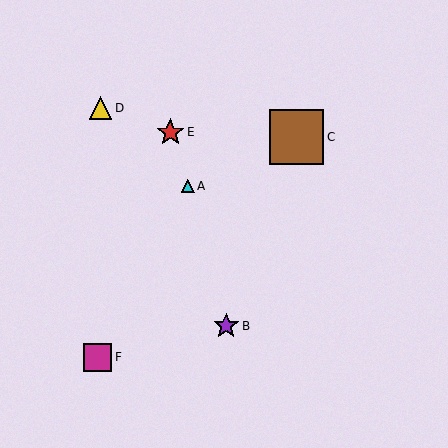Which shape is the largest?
The brown square (labeled C) is the largest.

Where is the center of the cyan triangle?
The center of the cyan triangle is at (188, 186).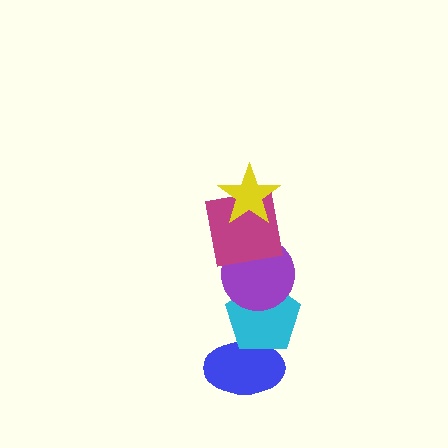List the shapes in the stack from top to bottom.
From top to bottom: the yellow star, the magenta square, the purple circle, the cyan pentagon, the blue ellipse.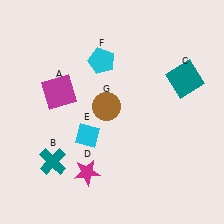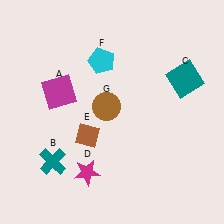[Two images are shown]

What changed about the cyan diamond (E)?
In Image 1, E is cyan. In Image 2, it changed to brown.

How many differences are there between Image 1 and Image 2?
There is 1 difference between the two images.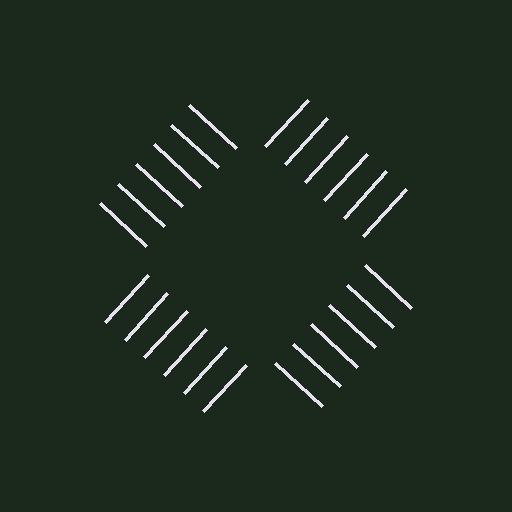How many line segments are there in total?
24 — 6 along each of the 4 edges.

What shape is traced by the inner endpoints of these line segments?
An illusory square — the line segments terminate on its edges but no continuous stroke is drawn.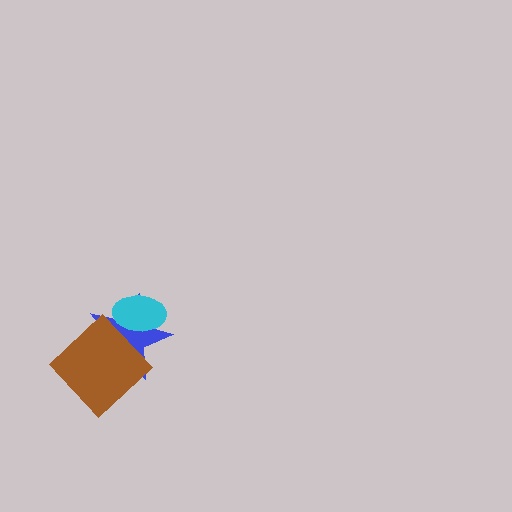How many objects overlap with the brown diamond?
1 object overlaps with the brown diamond.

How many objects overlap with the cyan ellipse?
1 object overlaps with the cyan ellipse.